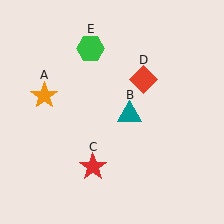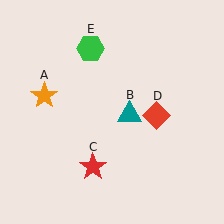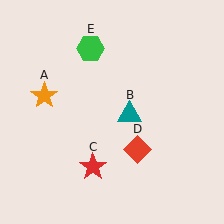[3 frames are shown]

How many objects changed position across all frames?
1 object changed position: red diamond (object D).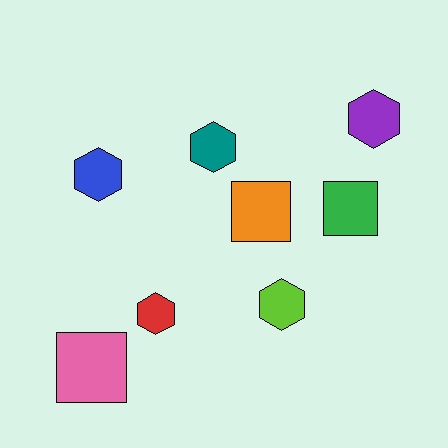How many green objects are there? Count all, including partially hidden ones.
There is 1 green object.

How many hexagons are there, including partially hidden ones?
There are 5 hexagons.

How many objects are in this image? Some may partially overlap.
There are 8 objects.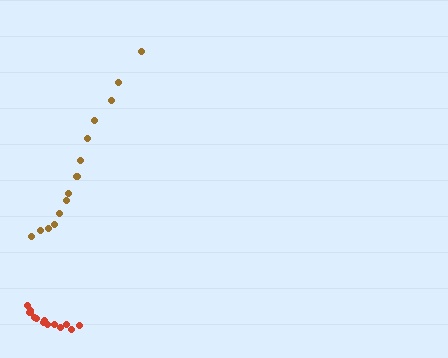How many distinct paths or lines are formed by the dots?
There are 2 distinct paths.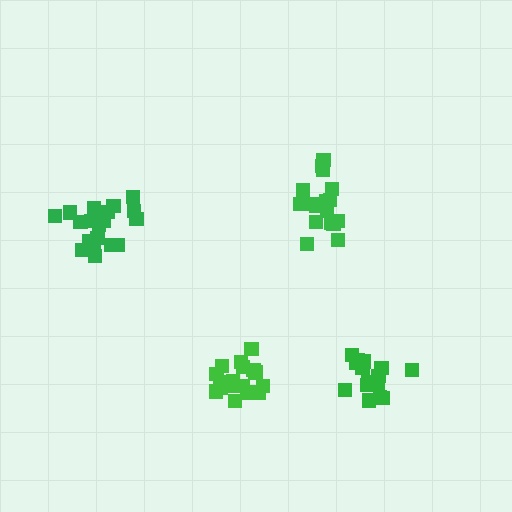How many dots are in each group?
Group 1: 19 dots, Group 2: 16 dots, Group 3: 17 dots, Group 4: 20 dots (72 total).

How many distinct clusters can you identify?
There are 4 distinct clusters.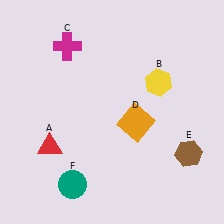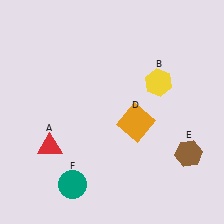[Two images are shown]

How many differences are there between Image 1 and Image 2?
There is 1 difference between the two images.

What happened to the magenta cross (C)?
The magenta cross (C) was removed in Image 2. It was in the top-left area of Image 1.